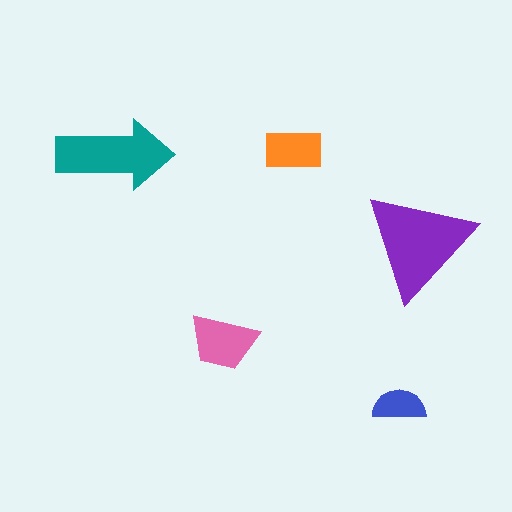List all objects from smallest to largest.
The blue semicircle, the orange rectangle, the pink trapezoid, the teal arrow, the purple triangle.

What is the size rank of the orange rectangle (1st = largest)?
4th.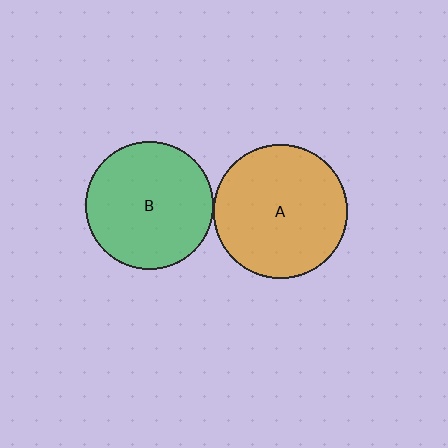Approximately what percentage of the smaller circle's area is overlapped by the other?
Approximately 5%.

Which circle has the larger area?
Circle A (orange).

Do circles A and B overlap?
Yes.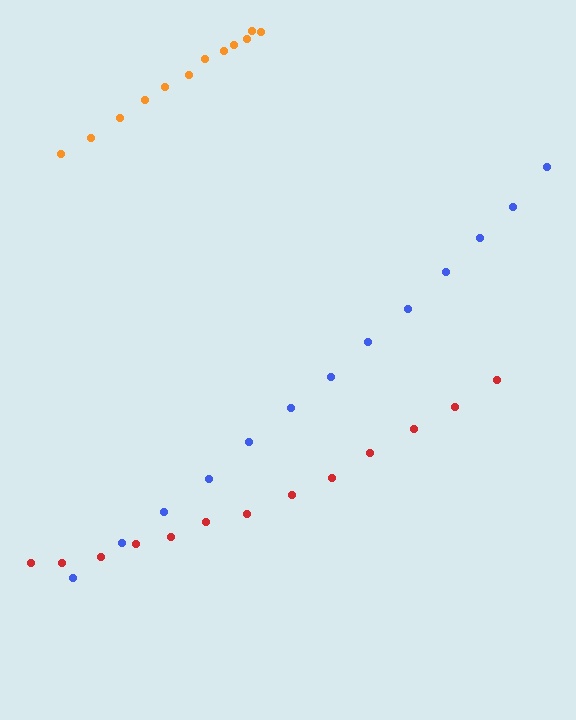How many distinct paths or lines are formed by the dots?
There are 3 distinct paths.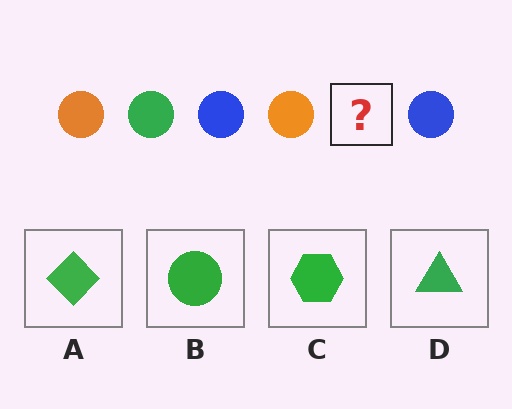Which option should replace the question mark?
Option B.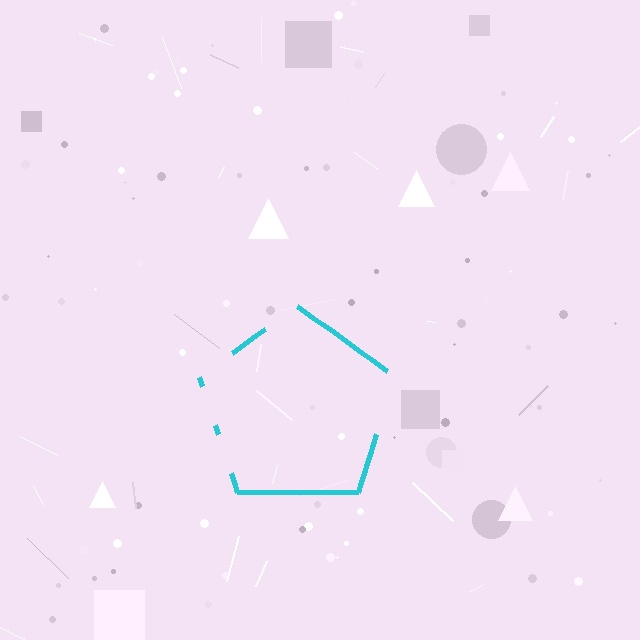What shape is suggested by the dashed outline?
The dashed outline suggests a pentagon.